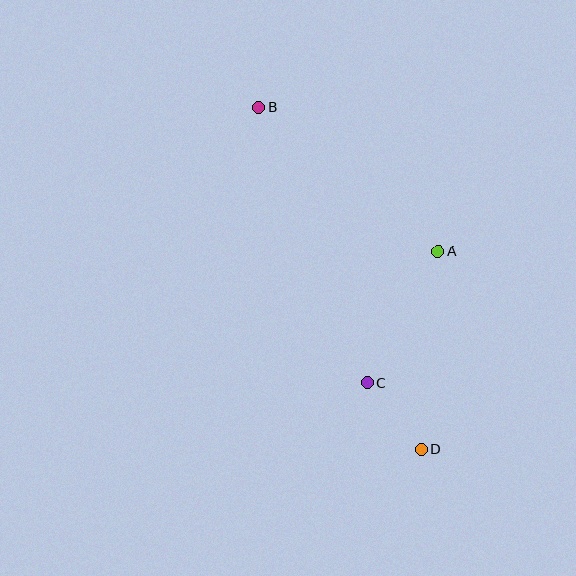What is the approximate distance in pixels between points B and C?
The distance between B and C is approximately 296 pixels.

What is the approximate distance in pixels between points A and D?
The distance between A and D is approximately 199 pixels.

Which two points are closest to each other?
Points C and D are closest to each other.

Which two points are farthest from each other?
Points B and D are farthest from each other.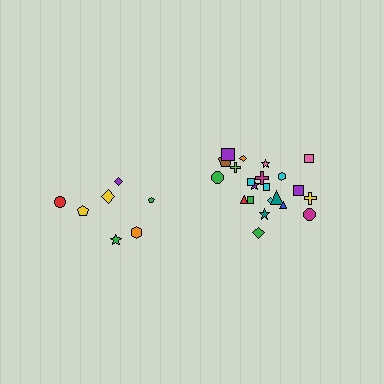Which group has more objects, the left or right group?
The right group.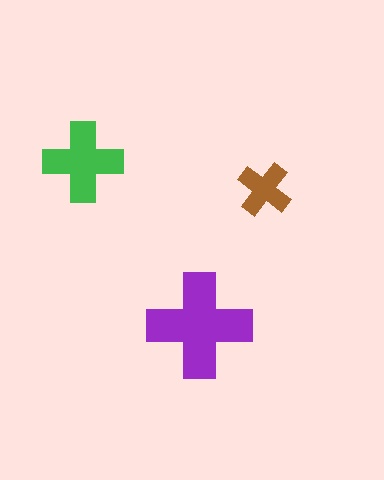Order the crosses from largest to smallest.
the purple one, the green one, the brown one.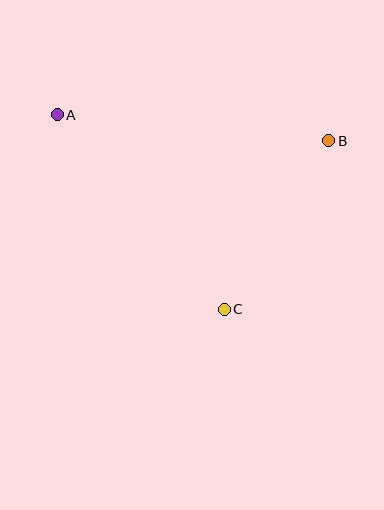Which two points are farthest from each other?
Points A and B are farthest from each other.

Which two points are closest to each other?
Points B and C are closest to each other.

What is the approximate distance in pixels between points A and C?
The distance between A and C is approximately 257 pixels.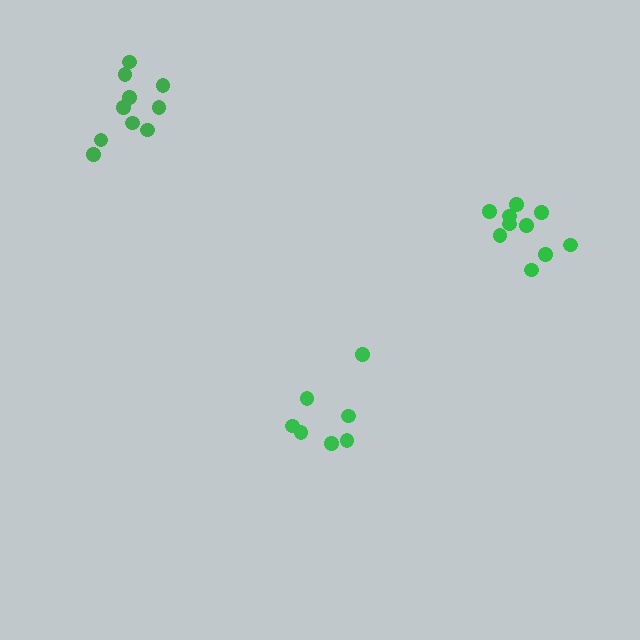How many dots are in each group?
Group 1: 7 dots, Group 2: 10 dots, Group 3: 10 dots (27 total).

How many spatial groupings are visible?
There are 3 spatial groupings.